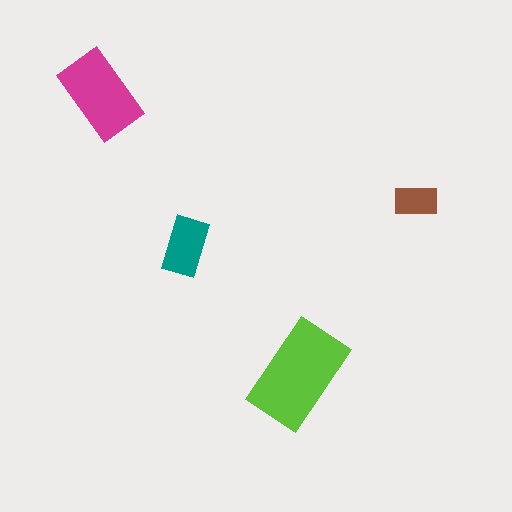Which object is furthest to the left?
The magenta rectangle is leftmost.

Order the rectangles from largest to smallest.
the lime one, the magenta one, the teal one, the brown one.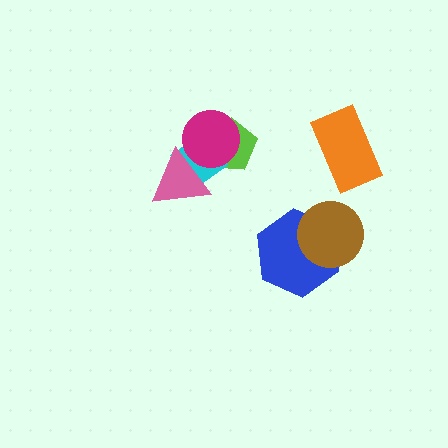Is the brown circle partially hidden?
No, no other shape covers it.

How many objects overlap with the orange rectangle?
0 objects overlap with the orange rectangle.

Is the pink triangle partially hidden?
Yes, it is partially covered by another shape.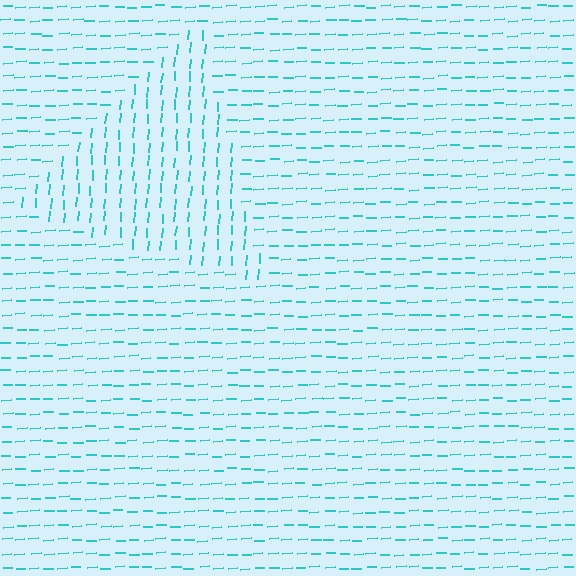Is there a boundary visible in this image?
Yes, there is a texture boundary formed by a change in line orientation.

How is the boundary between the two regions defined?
The boundary is defined purely by a change in line orientation (approximately 82 degrees difference). All lines are the same color and thickness.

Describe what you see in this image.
The image is filled with small cyan line segments. A triangle region in the image has lines oriented differently from the surrounding lines, creating a visible texture boundary.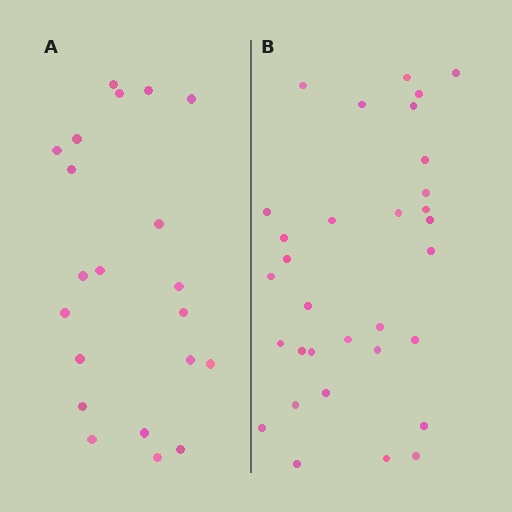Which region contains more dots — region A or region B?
Region B (the right region) has more dots.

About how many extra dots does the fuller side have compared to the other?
Region B has roughly 12 or so more dots than region A.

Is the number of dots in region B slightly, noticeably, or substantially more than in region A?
Region B has substantially more. The ratio is roughly 1.5 to 1.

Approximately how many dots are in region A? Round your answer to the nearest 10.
About 20 dots. (The exact count is 21, which rounds to 20.)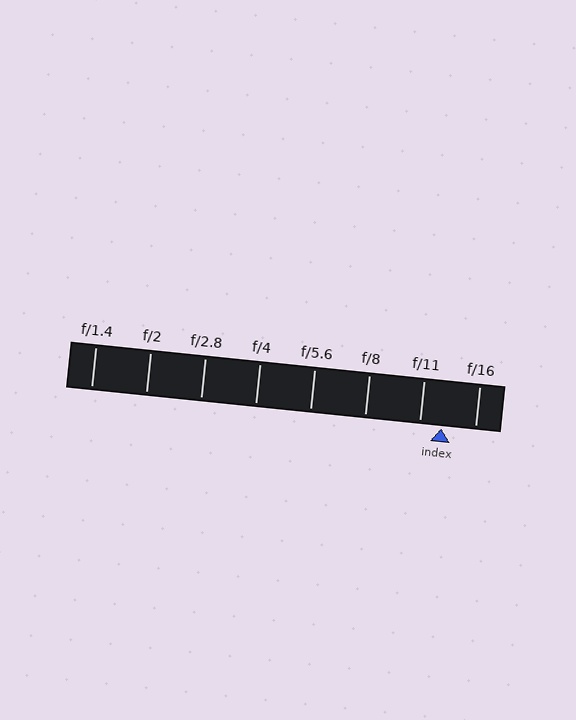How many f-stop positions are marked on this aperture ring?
There are 8 f-stop positions marked.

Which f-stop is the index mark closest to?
The index mark is closest to f/11.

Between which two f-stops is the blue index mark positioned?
The index mark is between f/11 and f/16.